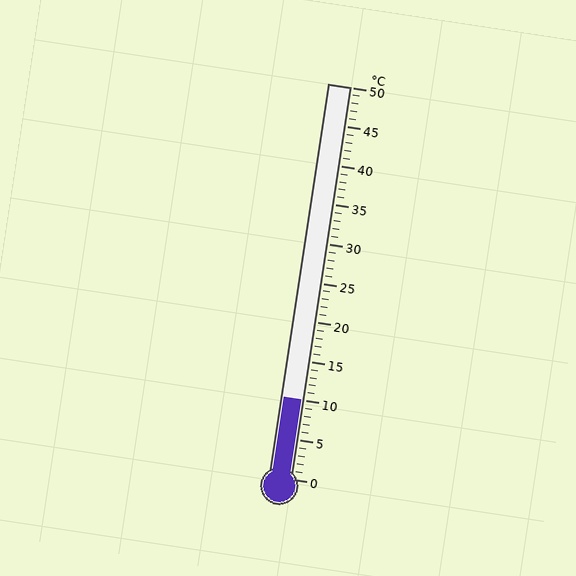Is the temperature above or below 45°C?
The temperature is below 45°C.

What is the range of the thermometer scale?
The thermometer scale ranges from 0°C to 50°C.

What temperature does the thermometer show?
The thermometer shows approximately 10°C.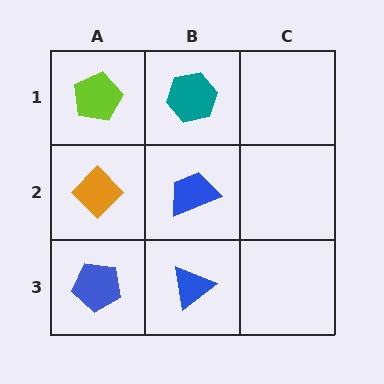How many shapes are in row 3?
2 shapes.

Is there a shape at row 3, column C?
No, that cell is empty.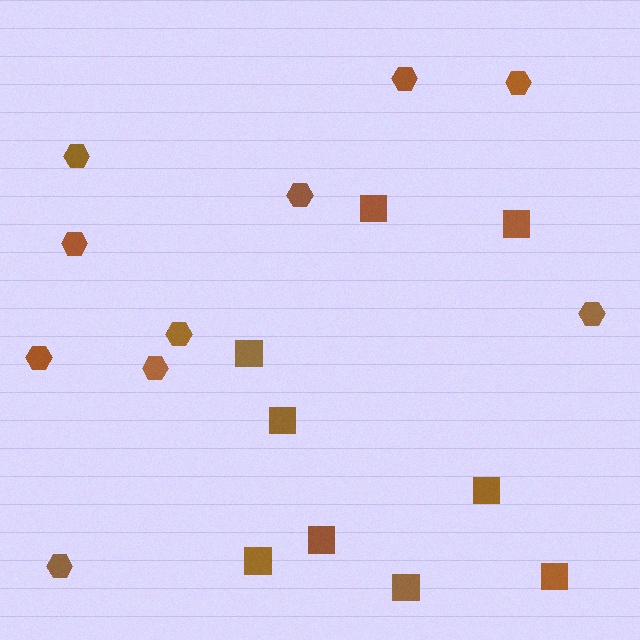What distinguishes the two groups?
There are 2 groups: one group of hexagons (10) and one group of squares (9).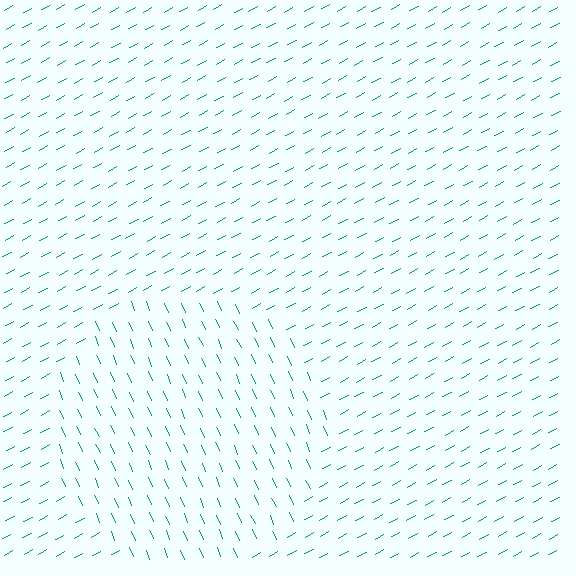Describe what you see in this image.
The image is filled with small teal line segments. A circle region in the image has lines oriented differently from the surrounding lines, creating a visible texture boundary.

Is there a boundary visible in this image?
Yes, there is a texture boundary formed by a change in line orientation.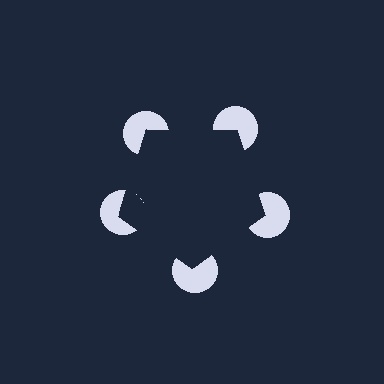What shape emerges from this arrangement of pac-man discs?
An illusory pentagon — its edges are inferred from the aligned wedge cuts in the pac-man discs, not physically drawn.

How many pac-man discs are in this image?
There are 5 — one at each vertex of the illusory pentagon.